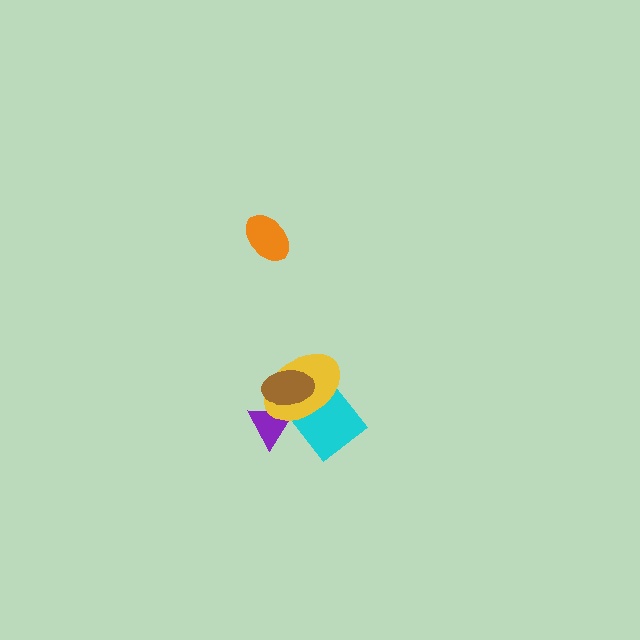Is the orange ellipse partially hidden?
No, no other shape covers it.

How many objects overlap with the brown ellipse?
3 objects overlap with the brown ellipse.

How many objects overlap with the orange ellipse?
0 objects overlap with the orange ellipse.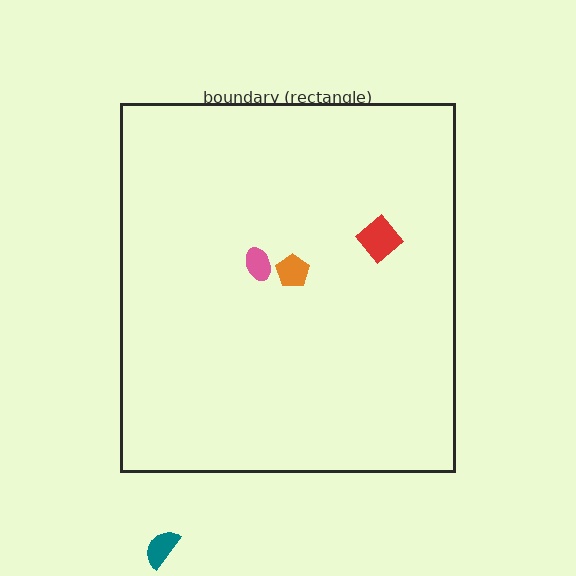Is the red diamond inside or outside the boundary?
Inside.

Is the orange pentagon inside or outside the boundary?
Inside.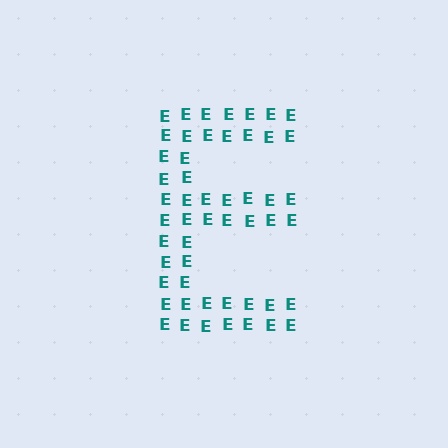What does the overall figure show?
The overall figure shows the letter E.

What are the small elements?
The small elements are letter E's.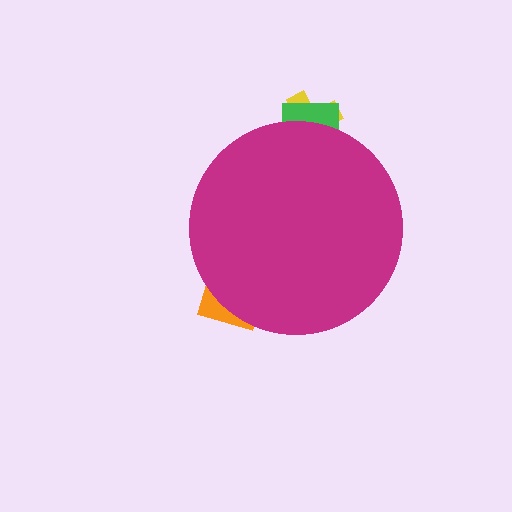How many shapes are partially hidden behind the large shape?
3 shapes are partially hidden.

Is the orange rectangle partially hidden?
Yes, the orange rectangle is partially hidden behind the magenta circle.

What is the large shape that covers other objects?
A magenta circle.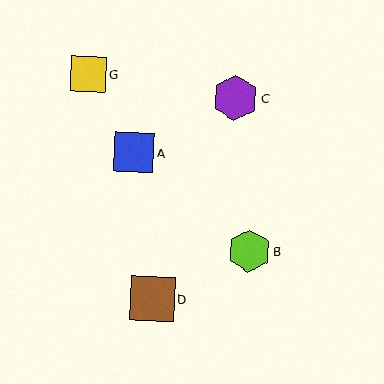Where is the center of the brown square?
The center of the brown square is at (152, 298).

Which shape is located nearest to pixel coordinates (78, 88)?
The yellow square (labeled G) at (88, 74) is nearest to that location.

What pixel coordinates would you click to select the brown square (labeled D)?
Click at (152, 298) to select the brown square D.